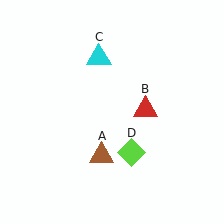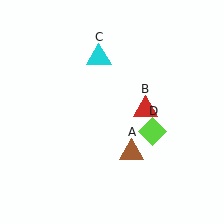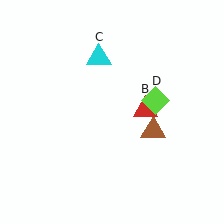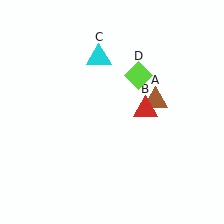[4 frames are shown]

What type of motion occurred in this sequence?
The brown triangle (object A), lime diamond (object D) rotated counterclockwise around the center of the scene.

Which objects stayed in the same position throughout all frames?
Red triangle (object B) and cyan triangle (object C) remained stationary.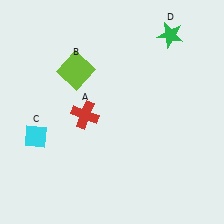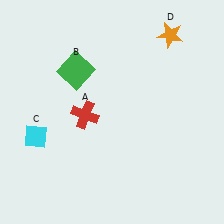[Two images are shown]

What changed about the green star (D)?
In Image 1, D is green. In Image 2, it changed to orange.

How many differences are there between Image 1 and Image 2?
There are 2 differences between the two images.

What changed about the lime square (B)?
In Image 1, B is lime. In Image 2, it changed to green.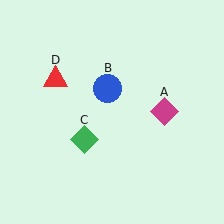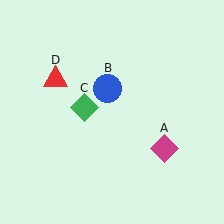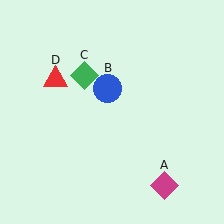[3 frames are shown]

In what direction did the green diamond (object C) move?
The green diamond (object C) moved up.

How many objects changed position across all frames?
2 objects changed position: magenta diamond (object A), green diamond (object C).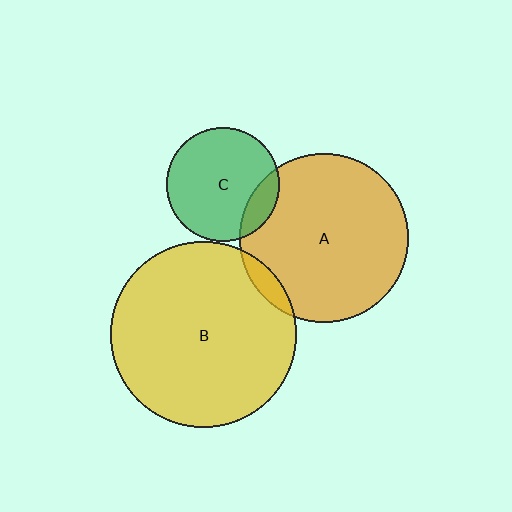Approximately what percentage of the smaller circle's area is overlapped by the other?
Approximately 5%.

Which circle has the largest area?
Circle B (yellow).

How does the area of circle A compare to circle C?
Approximately 2.2 times.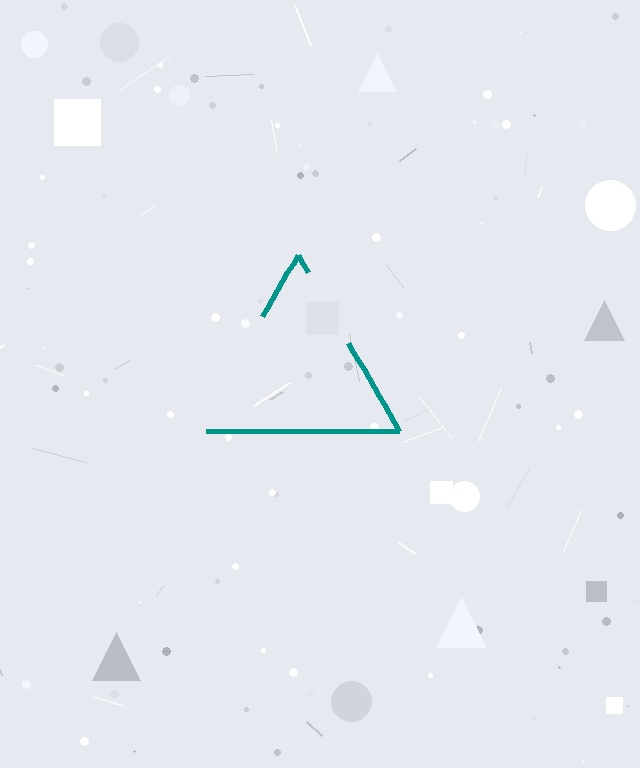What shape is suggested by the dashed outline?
The dashed outline suggests a triangle.